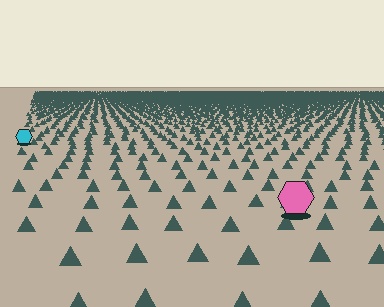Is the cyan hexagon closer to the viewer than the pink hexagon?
No. The pink hexagon is closer — you can tell from the texture gradient: the ground texture is coarser near it.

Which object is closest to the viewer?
The pink hexagon is closest. The texture marks near it are larger and more spread out.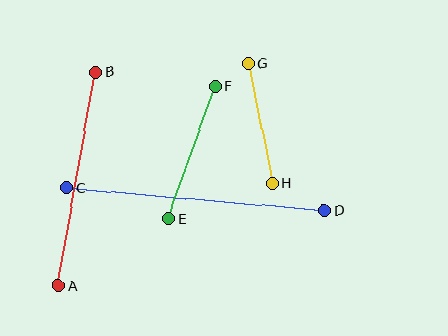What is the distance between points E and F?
The distance is approximately 140 pixels.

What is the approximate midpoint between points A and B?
The midpoint is at approximately (77, 179) pixels.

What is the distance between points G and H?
The distance is approximately 123 pixels.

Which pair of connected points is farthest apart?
Points C and D are farthest apart.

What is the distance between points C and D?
The distance is approximately 258 pixels.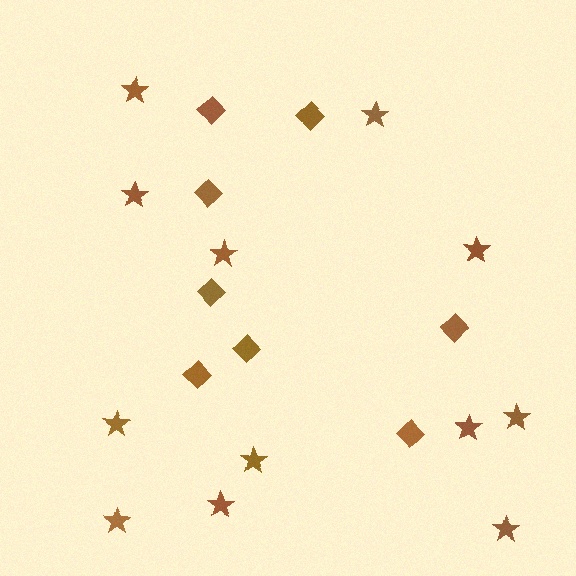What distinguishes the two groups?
There are 2 groups: one group of diamonds (8) and one group of stars (12).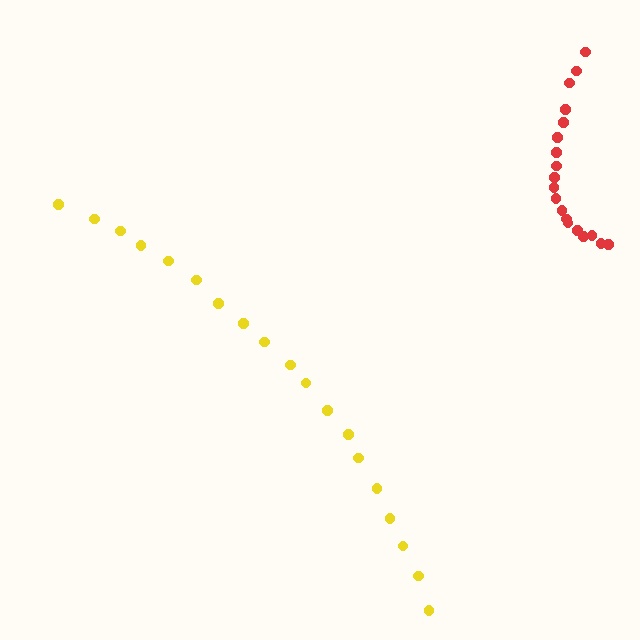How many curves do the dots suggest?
There are 2 distinct paths.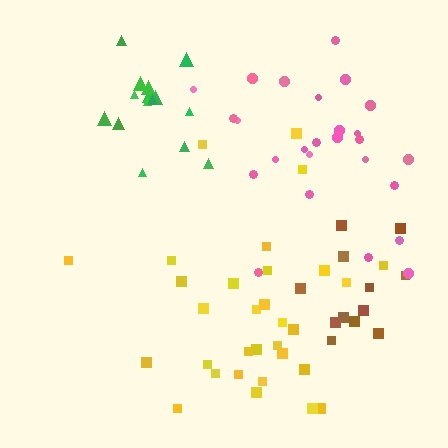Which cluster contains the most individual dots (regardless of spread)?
Yellow (31).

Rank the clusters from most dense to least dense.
brown, green, pink, yellow.